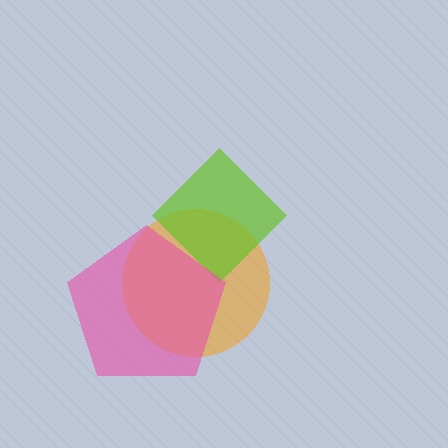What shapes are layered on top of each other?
The layered shapes are: an orange circle, a lime diamond, a pink pentagon.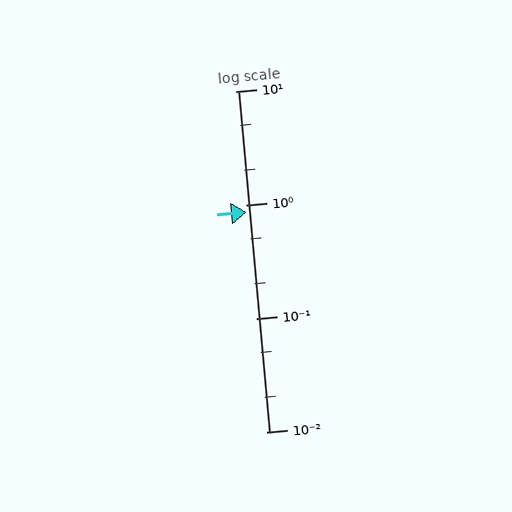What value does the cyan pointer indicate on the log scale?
The pointer indicates approximately 0.86.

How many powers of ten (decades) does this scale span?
The scale spans 3 decades, from 0.01 to 10.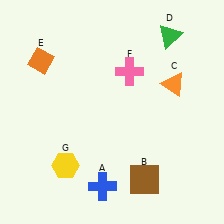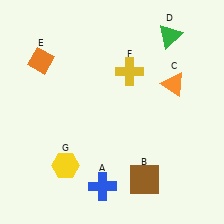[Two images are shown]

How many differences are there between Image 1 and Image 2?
There is 1 difference between the two images.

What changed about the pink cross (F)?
In Image 1, F is pink. In Image 2, it changed to yellow.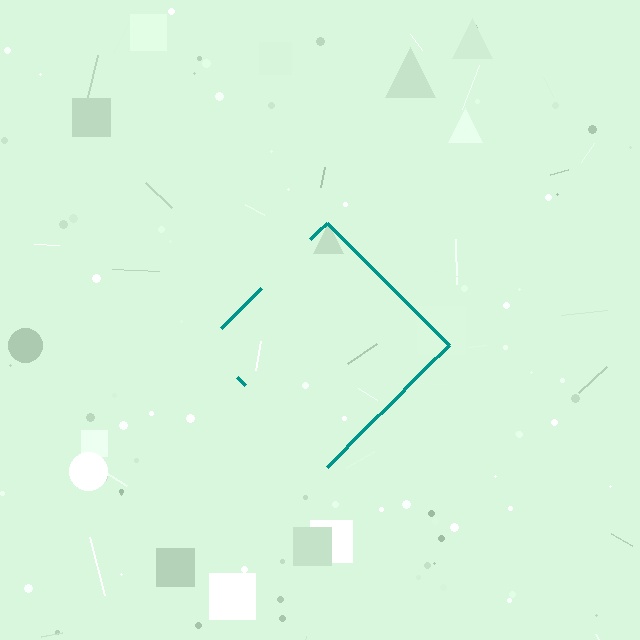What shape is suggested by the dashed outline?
The dashed outline suggests a diamond.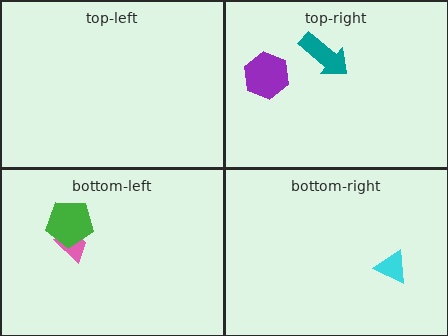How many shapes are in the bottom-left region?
2.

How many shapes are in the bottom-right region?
1.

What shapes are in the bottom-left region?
The pink trapezoid, the green pentagon.